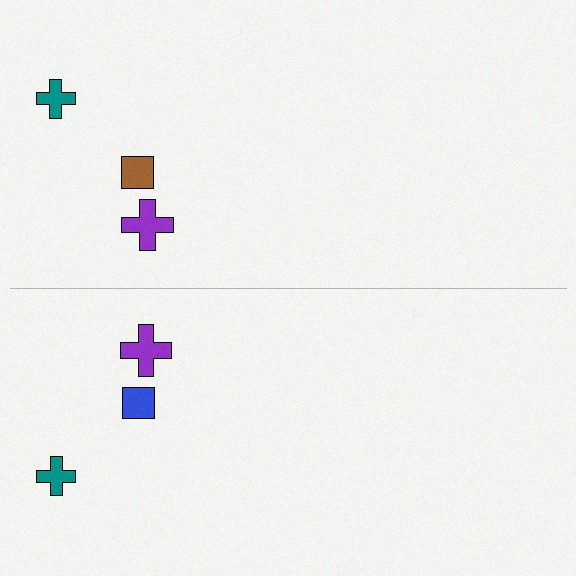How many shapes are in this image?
There are 6 shapes in this image.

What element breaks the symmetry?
The blue square on the bottom side breaks the symmetry — its mirror counterpart is brown.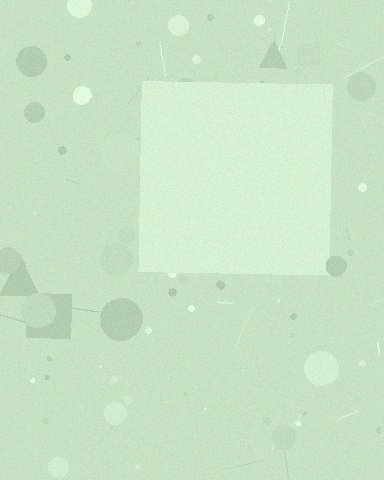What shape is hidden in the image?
A square is hidden in the image.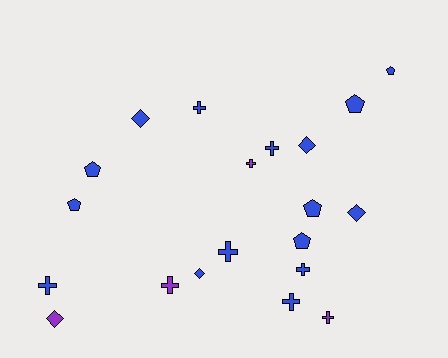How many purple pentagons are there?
There are no purple pentagons.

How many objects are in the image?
There are 20 objects.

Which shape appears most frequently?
Cross, with 9 objects.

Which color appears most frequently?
Blue, with 16 objects.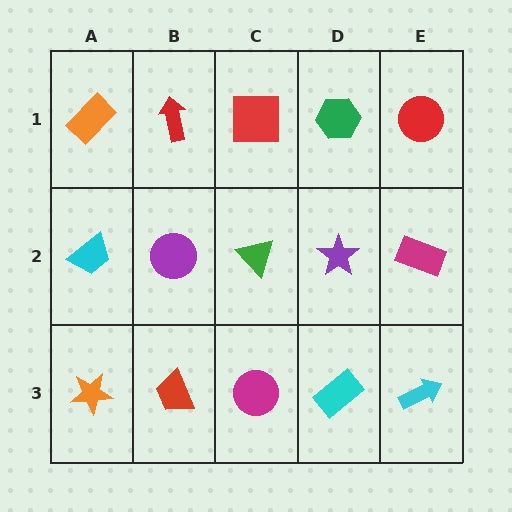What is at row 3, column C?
A magenta circle.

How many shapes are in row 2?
5 shapes.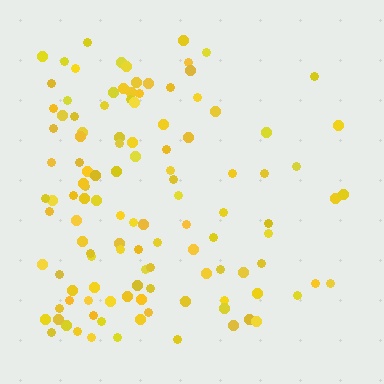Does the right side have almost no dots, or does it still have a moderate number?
Still a moderate number, just noticeably fewer than the left.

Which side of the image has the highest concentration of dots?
The left.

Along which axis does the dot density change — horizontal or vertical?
Horizontal.